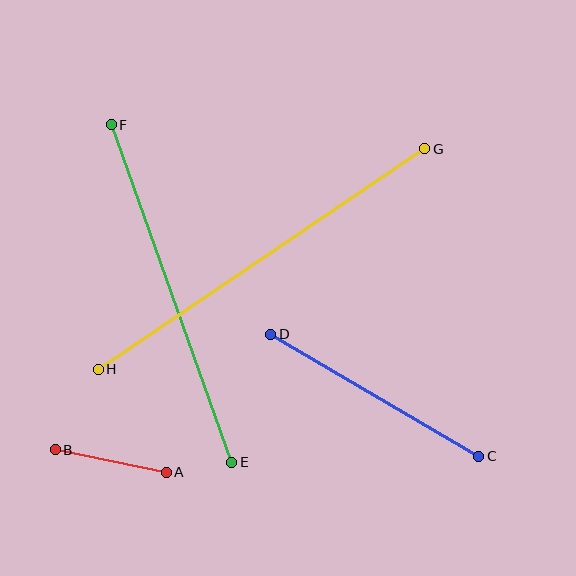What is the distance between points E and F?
The distance is approximately 358 pixels.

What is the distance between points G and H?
The distance is approximately 394 pixels.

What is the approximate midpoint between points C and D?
The midpoint is at approximately (375, 395) pixels.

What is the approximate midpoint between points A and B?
The midpoint is at approximately (111, 461) pixels.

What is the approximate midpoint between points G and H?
The midpoint is at approximately (261, 259) pixels.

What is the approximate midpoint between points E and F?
The midpoint is at approximately (172, 293) pixels.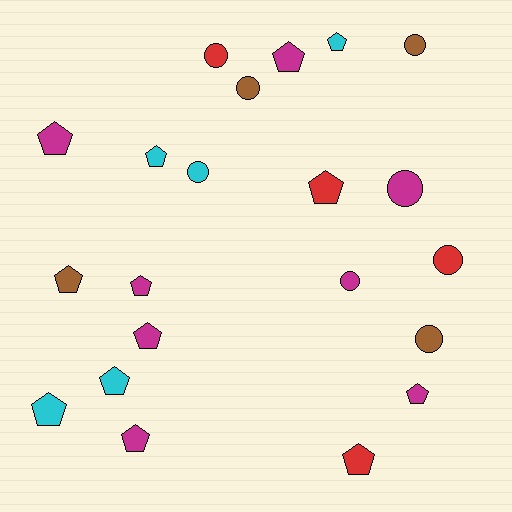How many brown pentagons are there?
There is 1 brown pentagon.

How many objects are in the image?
There are 21 objects.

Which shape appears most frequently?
Pentagon, with 13 objects.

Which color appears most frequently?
Magenta, with 8 objects.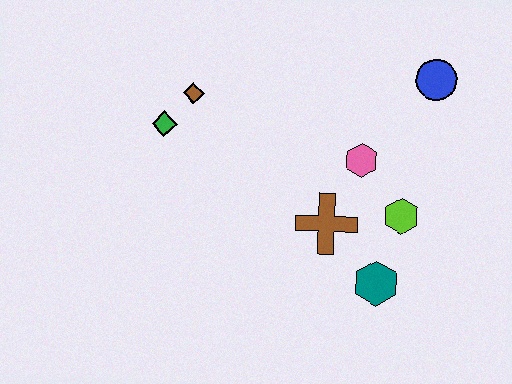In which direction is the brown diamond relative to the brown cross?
The brown diamond is to the left of the brown cross.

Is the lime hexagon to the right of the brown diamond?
Yes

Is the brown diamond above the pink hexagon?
Yes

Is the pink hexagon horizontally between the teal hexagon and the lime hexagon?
No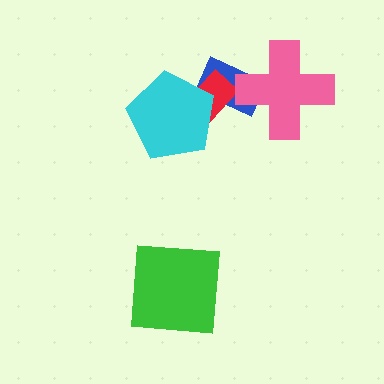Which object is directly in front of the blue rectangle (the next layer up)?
The red rectangle is directly in front of the blue rectangle.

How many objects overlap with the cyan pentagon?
2 objects overlap with the cyan pentagon.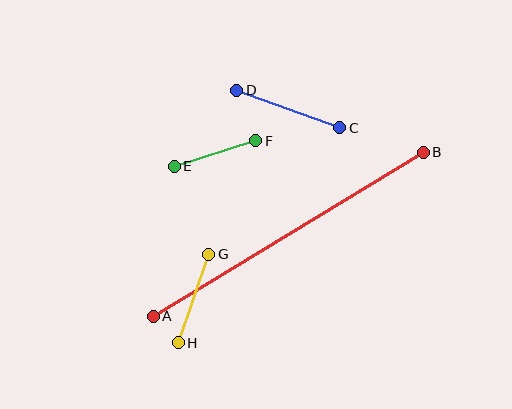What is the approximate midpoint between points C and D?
The midpoint is at approximately (288, 109) pixels.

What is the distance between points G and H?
The distance is approximately 94 pixels.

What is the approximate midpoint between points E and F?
The midpoint is at approximately (215, 153) pixels.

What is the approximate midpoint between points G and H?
The midpoint is at approximately (193, 298) pixels.